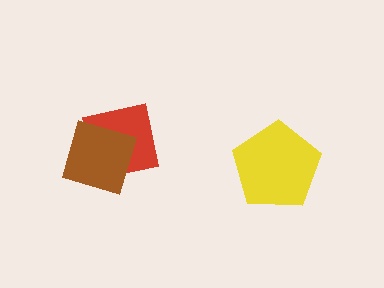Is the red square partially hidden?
Yes, it is partially covered by another shape.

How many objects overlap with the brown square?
1 object overlaps with the brown square.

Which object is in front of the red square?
The brown square is in front of the red square.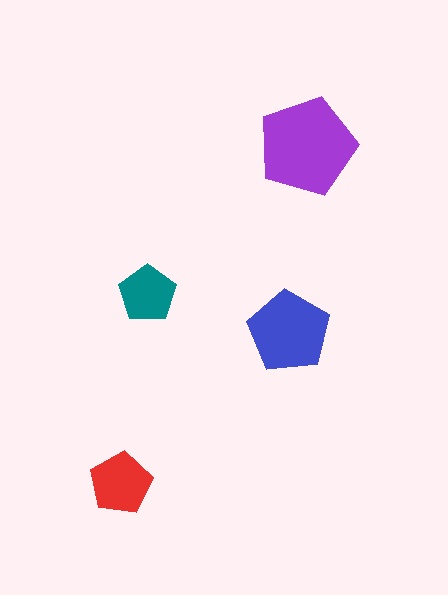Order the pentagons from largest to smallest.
the purple one, the blue one, the red one, the teal one.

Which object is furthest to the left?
The red pentagon is leftmost.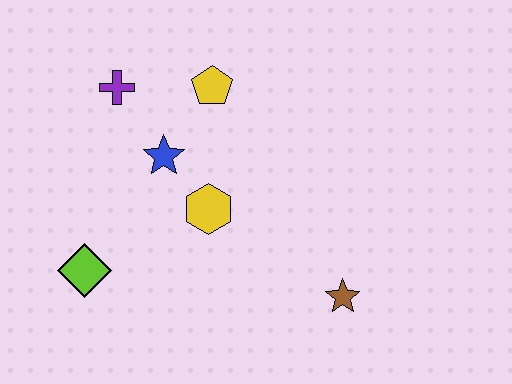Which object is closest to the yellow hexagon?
The blue star is closest to the yellow hexagon.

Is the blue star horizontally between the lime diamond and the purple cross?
No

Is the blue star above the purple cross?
No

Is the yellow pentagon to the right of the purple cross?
Yes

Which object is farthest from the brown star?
The purple cross is farthest from the brown star.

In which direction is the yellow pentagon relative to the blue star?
The yellow pentagon is above the blue star.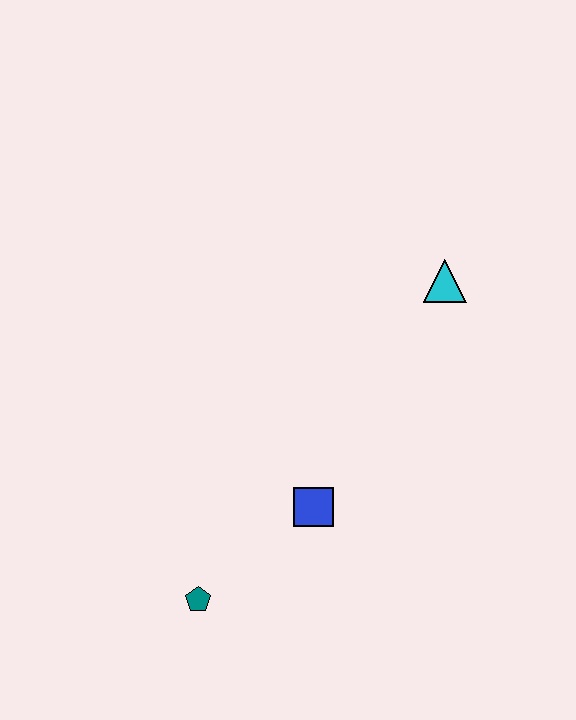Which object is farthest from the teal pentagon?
The cyan triangle is farthest from the teal pentagon.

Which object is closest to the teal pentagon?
The blue square is closest to the teal pentagon.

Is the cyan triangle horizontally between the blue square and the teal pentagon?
No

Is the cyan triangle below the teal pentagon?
No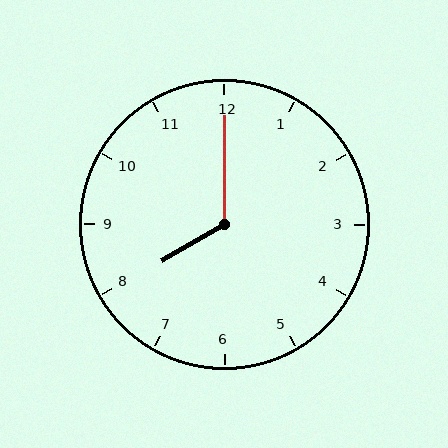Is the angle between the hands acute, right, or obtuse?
It is obtuse.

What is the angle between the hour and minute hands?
Approximately 120 degrees.